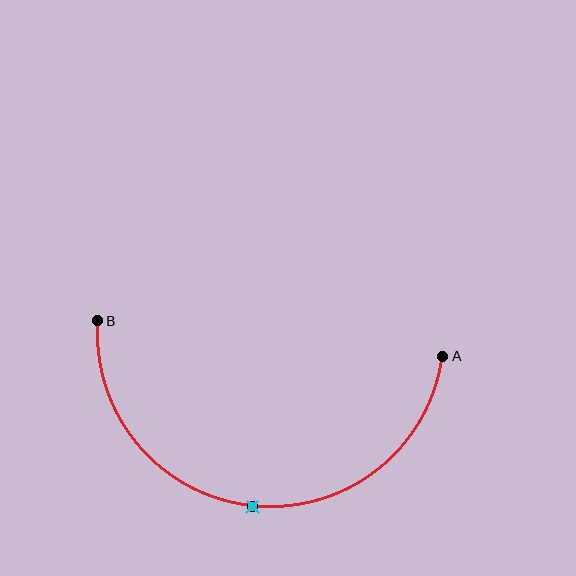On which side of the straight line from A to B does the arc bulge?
The arc bulges below the straight line connecting A and B.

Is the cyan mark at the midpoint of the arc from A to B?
Yes. The cyan mark lies on the arc at equal arc-length from both A and B — it is the arc midpoint.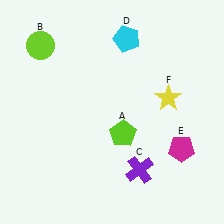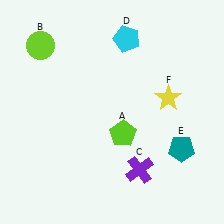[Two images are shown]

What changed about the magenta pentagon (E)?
In Image 1, E is magenta. In Image 2, it changed to teal.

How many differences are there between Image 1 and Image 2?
There is 1 difference between the two images.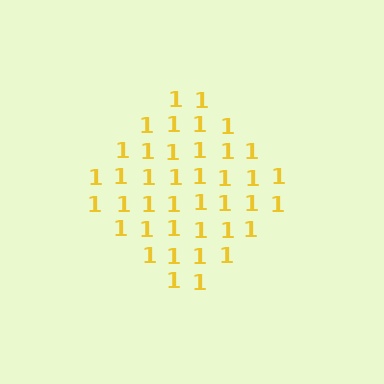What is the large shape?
The large shape is a diamond.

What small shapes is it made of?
It is made of small digit 1's.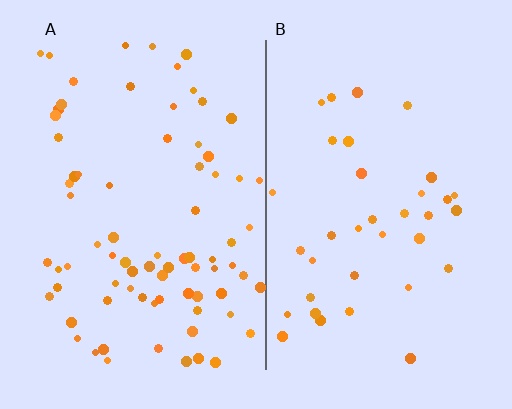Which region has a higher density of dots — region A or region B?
A (the left).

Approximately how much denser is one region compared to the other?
Approximately 2.1× — region A over region B.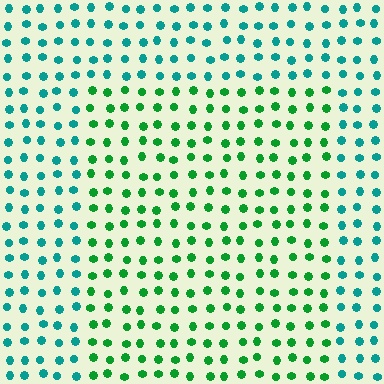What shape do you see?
I see a rectangle.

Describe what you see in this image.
The image is filled with small teal elements in a uniform arrangement. A rectangle-shaped region is visible where the elements are tinted to a slightly different hue, forming a subtle color boundary.